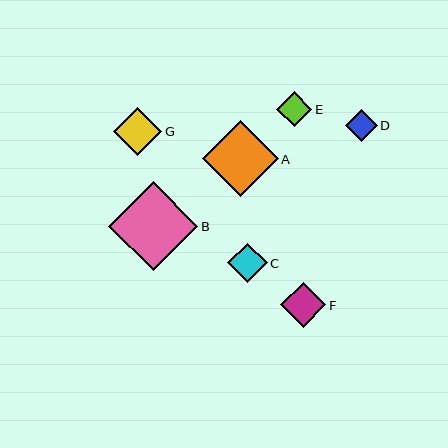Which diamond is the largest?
Diamond B is the largest with a size of approximately 89 pixels.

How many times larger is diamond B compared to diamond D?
Diamond B is approximately 2.8 times the size of diamond D.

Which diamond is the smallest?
Diamond D is the smallest with a size of approximately 32 pixels.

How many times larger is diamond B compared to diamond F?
Diamond B is approximately 2.0 times the size of diamond F.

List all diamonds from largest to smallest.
From largest to smallest: B, A, G, F, C, E, D.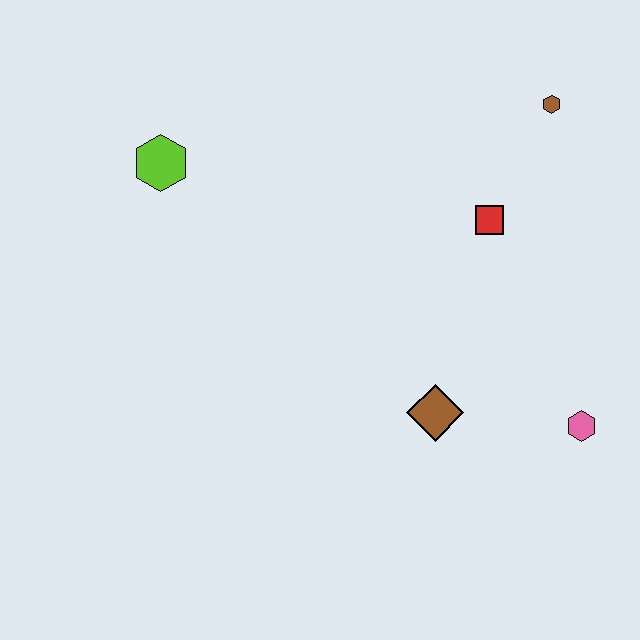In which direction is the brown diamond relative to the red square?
The brown diamond is below the red square.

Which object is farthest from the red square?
The lime hexagon is farthest from the red square.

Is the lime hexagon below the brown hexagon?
Yes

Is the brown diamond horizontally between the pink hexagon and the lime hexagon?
Yes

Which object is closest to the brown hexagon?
The red square is closest to the brown hexagon.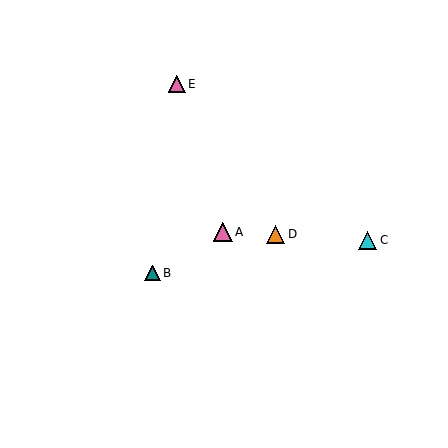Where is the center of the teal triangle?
The center of the teal triangle is at (152, 273).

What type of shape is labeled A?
Shape A is a pink triangle.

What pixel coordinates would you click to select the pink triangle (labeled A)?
Click at (223, 232) to select the pink triangle A.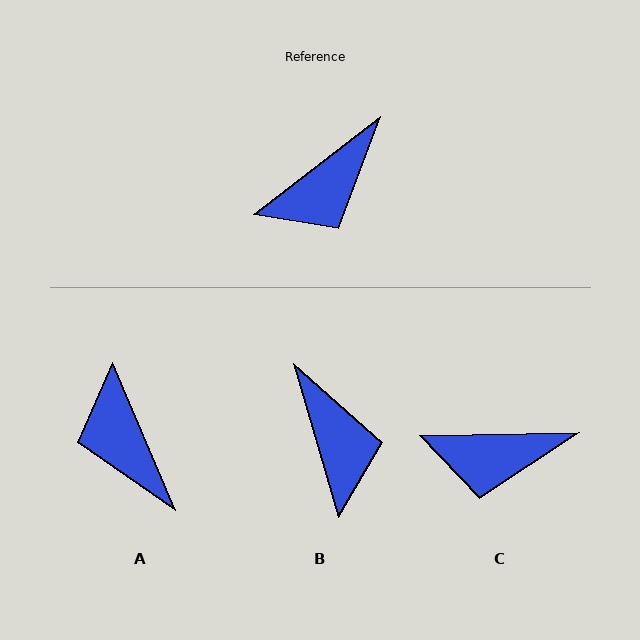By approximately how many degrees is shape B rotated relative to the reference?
Approximately 69 degrees counter-clockwise.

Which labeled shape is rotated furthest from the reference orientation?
A, about 104 degrees away.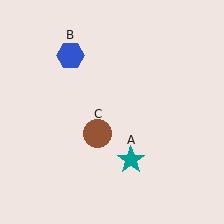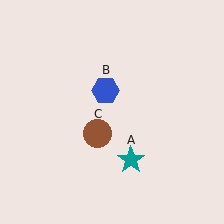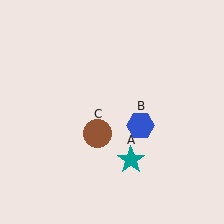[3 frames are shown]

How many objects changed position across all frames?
1 object changed position: blue hexagon (object B).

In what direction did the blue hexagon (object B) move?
The blue hexagon (object B) moved down and to the right.